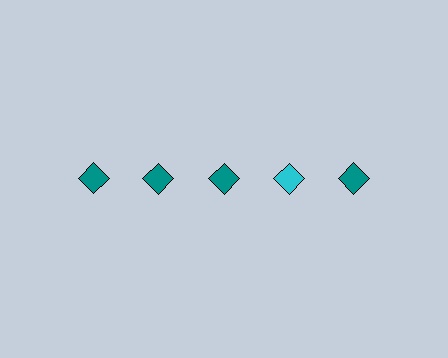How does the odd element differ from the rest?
It has a different color: cyan instead of teal.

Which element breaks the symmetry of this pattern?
The cyan diamond in the top row, second from right column breaks the symmetry. All other shapes are teal diamonds.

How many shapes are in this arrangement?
There are 5 shapes arranged in a grid pattern.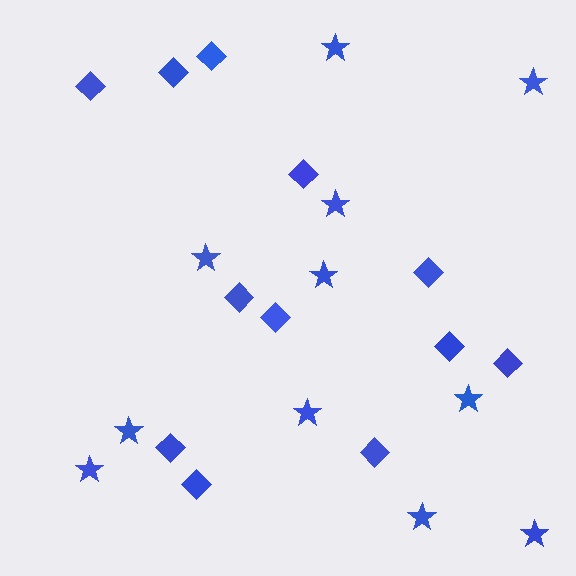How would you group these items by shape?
There are 2 groups: one group of diamonds (12) and one group of stars (11).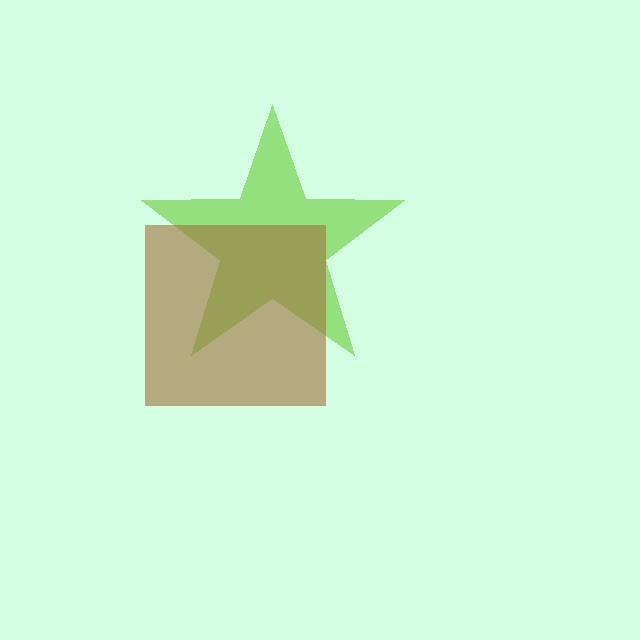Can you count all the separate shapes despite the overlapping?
Yes, there are 2 separate shapes.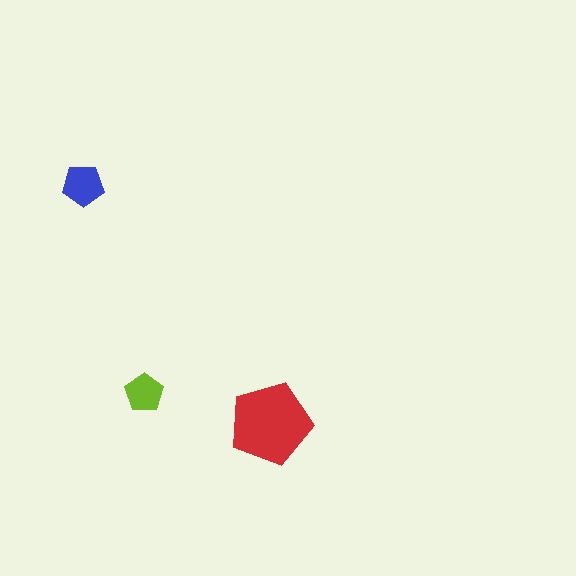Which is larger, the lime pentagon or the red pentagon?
The red one.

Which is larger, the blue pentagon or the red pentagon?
The red one.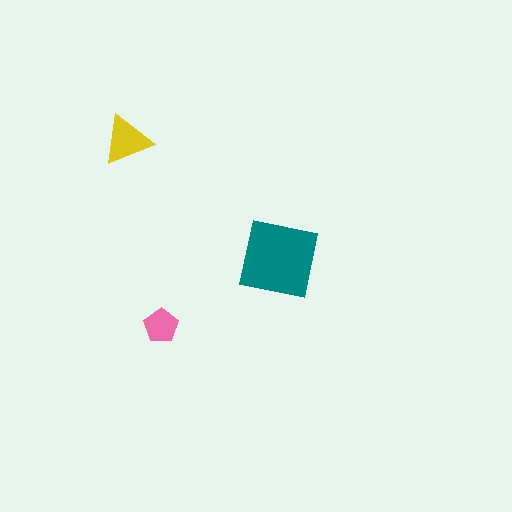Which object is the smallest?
The pink pentagon.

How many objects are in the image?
There are 3 objects in the image.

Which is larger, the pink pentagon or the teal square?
The teal square.